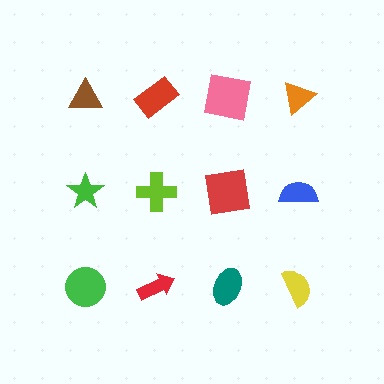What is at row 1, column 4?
An orange triangle.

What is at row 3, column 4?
A yellow semicircle.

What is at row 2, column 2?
A lime cross.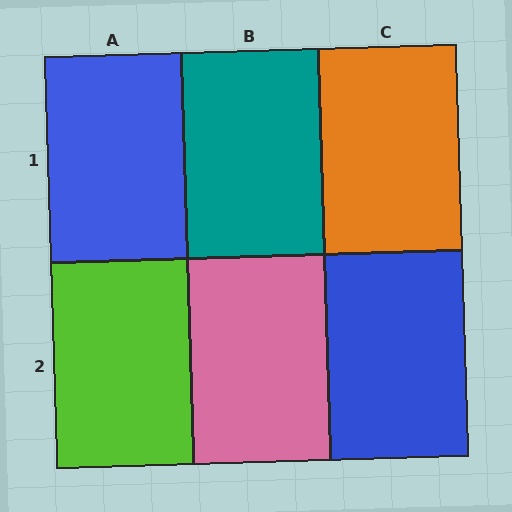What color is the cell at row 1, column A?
Blue.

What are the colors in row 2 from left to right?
Lime, pink, blue.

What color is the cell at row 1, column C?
Orange.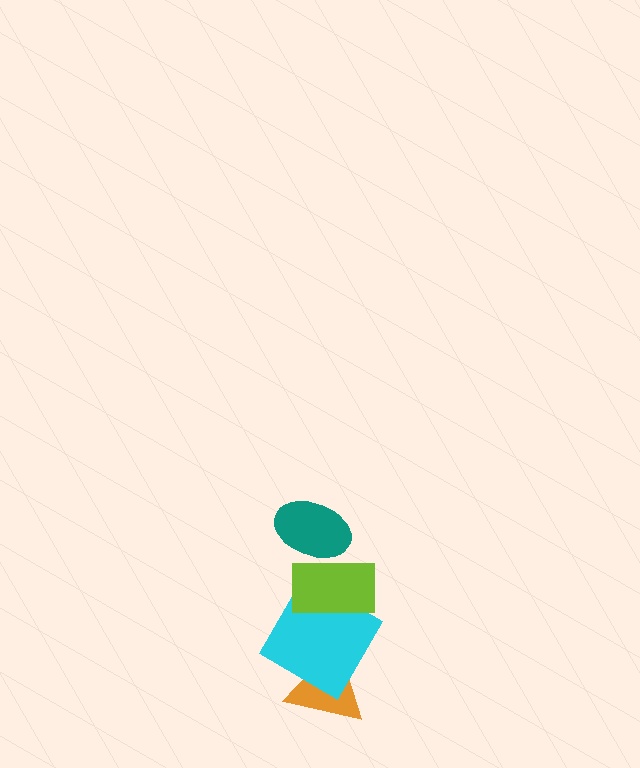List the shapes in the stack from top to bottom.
From top to bottom: the teal ellipse, the lime rectangle, the cyan diamond, the orange triangle.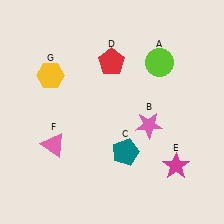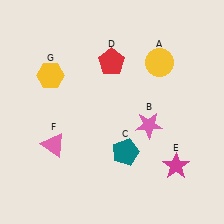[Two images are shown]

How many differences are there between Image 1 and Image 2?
There is 1 difference between the two images.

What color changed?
The circle (A) changed from lime in Image 1 to yellow in Image 2.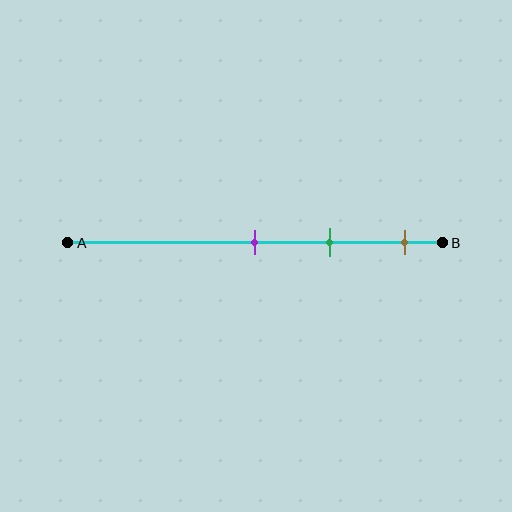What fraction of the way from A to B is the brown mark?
The brown mark is approximately 90% (0.9) of the way from A to B.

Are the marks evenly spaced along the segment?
Yes, the marks are approximately evenly spaced.